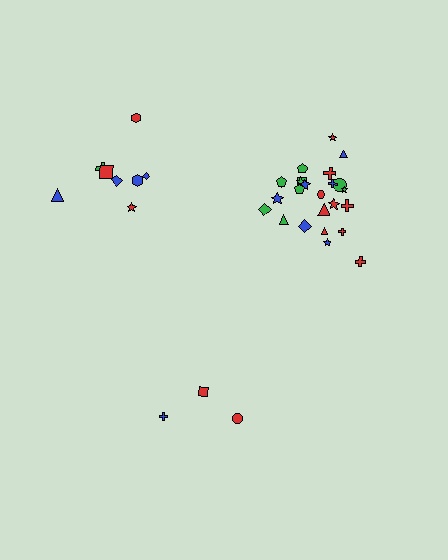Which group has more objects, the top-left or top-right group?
The top-right group.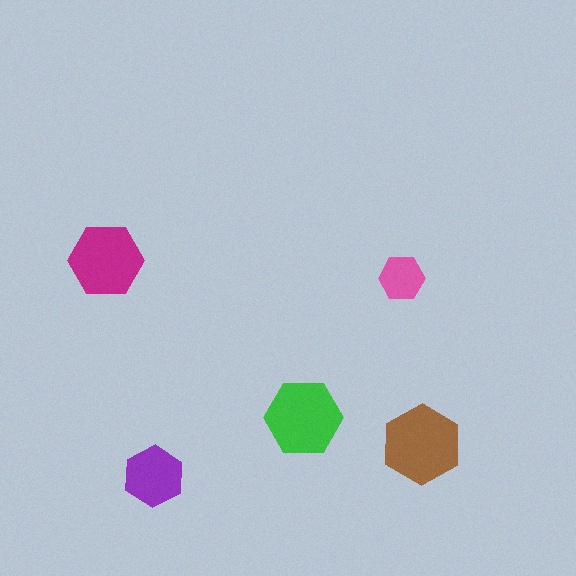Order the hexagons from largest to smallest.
the brown one, the green one, the magenta one, the purple one, the pink one.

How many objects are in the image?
There are 5 objects in the image.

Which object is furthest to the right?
The brown hexagon is rightmost.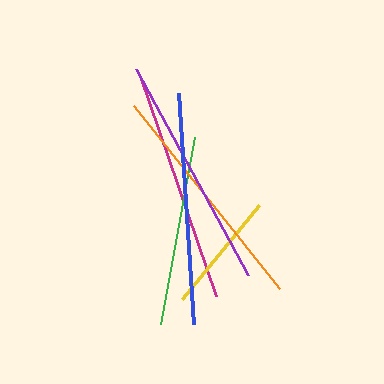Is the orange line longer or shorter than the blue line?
The orange line is longer than the blue line.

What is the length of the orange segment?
The orange segment is approximately 234 pixels long.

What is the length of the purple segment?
The purple segment is approximately 234 pixels long.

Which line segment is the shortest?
The yellow line is the shortest at approximately 122 pixels.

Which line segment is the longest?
The purple line is the longest at approximately 234 pixels.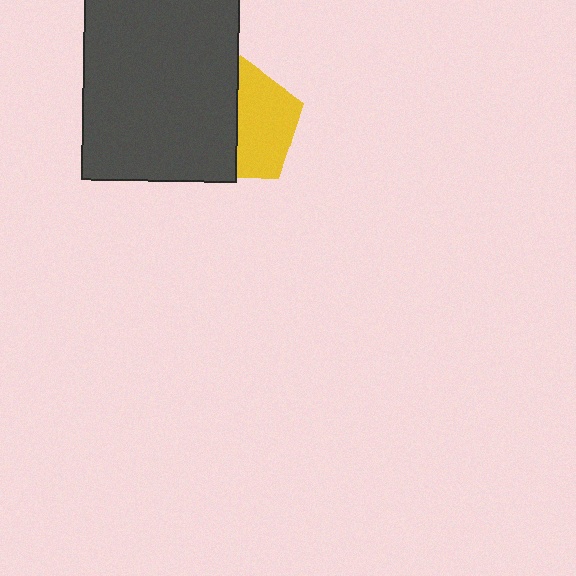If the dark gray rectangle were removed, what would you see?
You would see the complete yellow pentagon.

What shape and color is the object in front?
The object in front is a dark gray rectangle.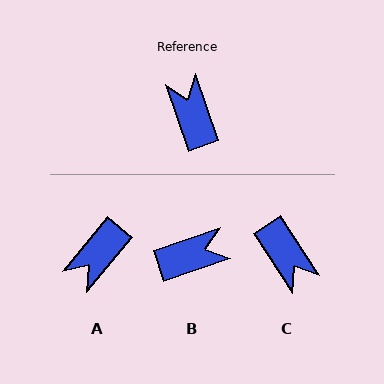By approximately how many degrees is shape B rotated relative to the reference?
Approximately 90 degrees clockwise.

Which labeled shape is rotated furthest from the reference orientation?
C, about 166 degrees away.